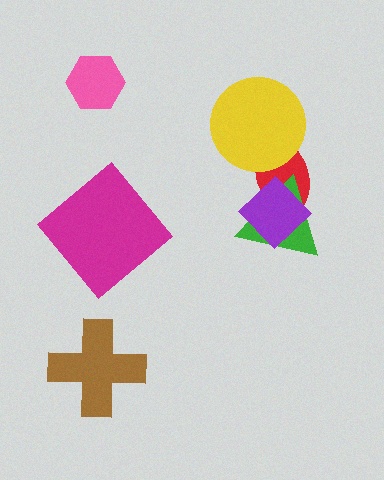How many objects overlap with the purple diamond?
2 objects overlap with the purple diamond.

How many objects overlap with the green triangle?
2 objects overlap with the green triangle.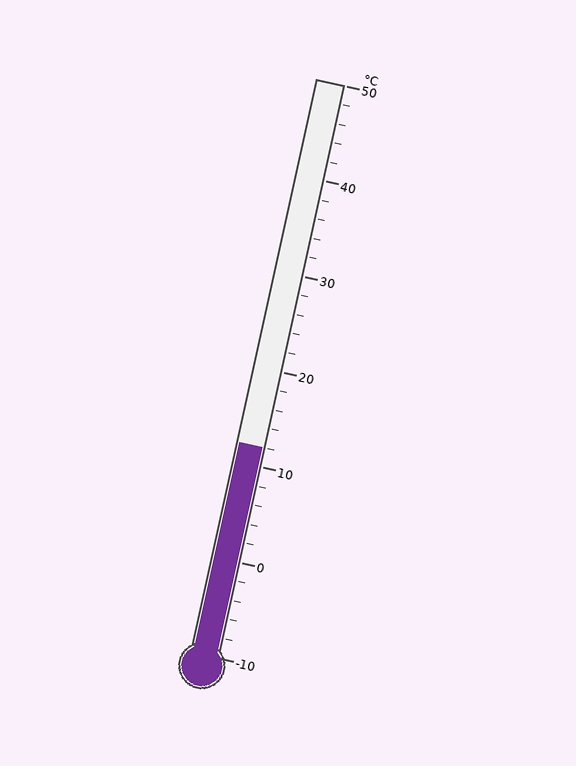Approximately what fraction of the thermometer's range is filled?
The thermometer is filled to approximately 35% of its range.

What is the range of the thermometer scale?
The thermometer scale ranges from -10°C to 50°C.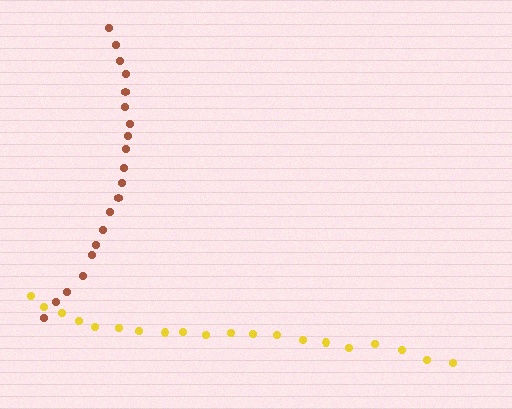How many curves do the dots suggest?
There are 2 distinct paths.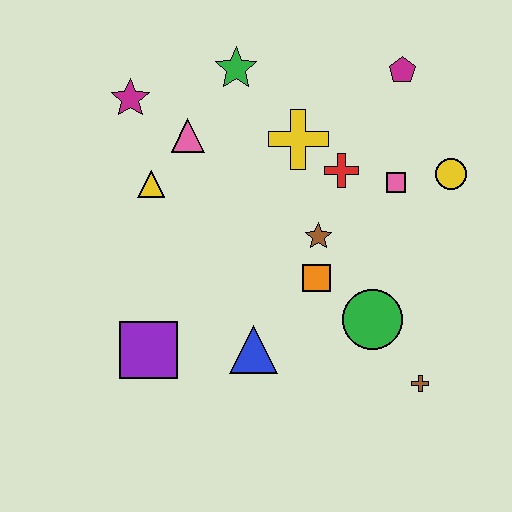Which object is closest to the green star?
The pink triangle is closest to the green star.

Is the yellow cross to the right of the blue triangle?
Yes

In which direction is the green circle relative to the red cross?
The green circle is below the red cross.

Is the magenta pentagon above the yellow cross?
Yes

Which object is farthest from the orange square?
The magenta star is farthest from the orange square.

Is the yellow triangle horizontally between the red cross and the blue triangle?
No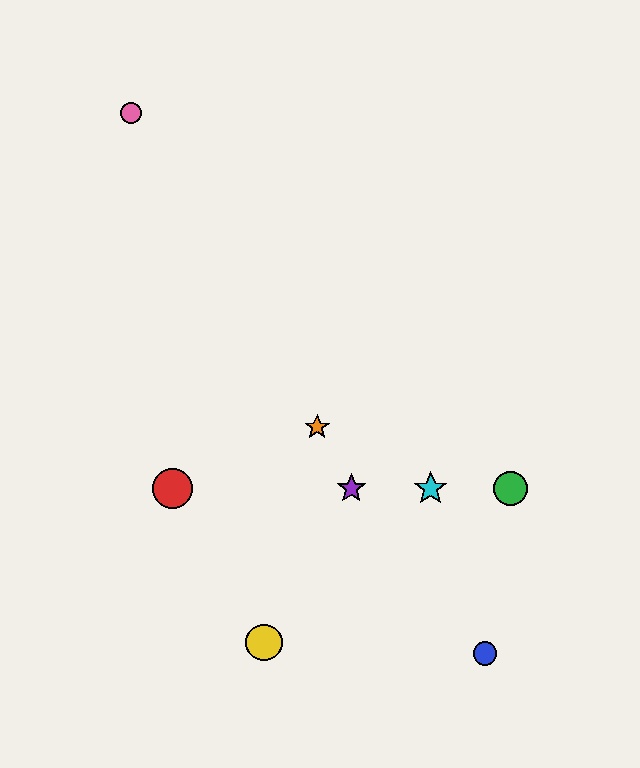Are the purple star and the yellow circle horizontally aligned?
No, the purple star is at y≈488 and the yellow circle is at y≈643.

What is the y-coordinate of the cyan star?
The cyan star is at y≈488.